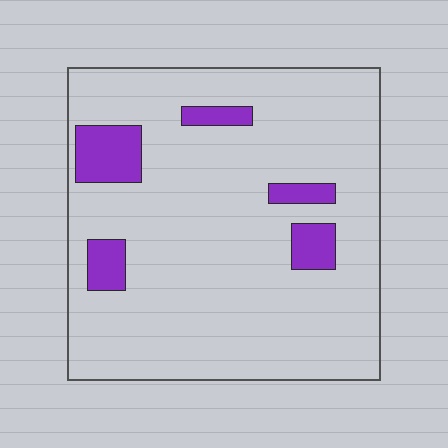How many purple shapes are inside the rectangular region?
5.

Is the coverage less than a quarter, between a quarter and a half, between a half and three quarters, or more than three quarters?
Less than a quarter.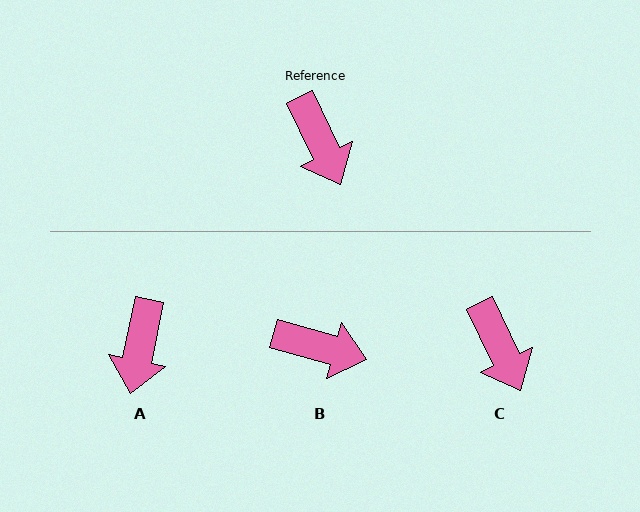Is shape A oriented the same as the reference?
No, it is off by about 37 degrees.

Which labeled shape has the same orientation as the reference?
C.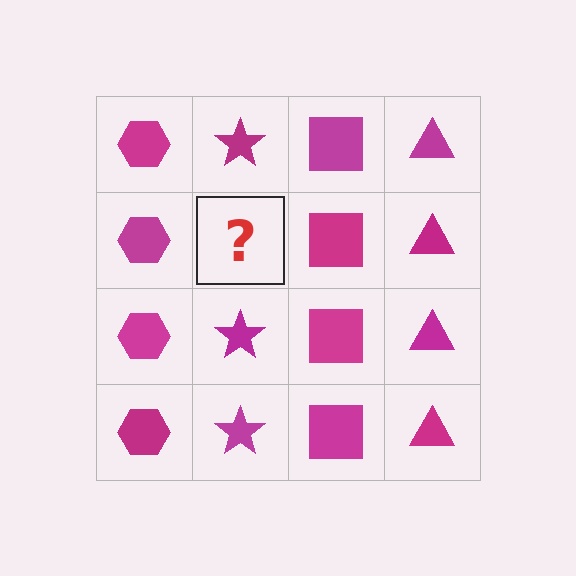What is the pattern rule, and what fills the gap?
The rule is that each column has a consistent shape. The gap should be filled with a magenta star.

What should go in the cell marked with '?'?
The missing cell should contain a magenta star.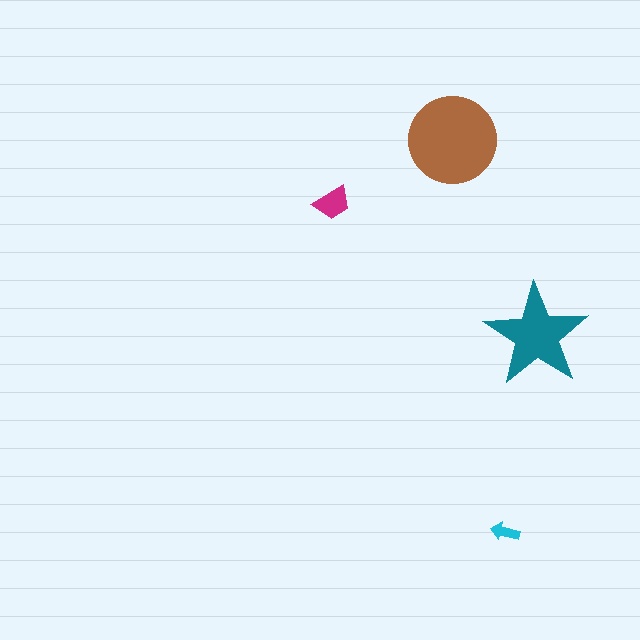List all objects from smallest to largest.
The cyan arrow, the magenta trapezoid, the teal star, the brown circle.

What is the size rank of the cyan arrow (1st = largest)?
4th.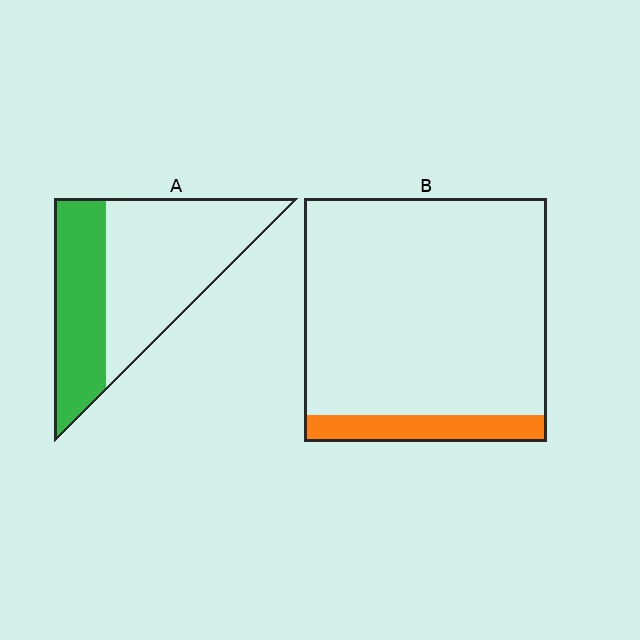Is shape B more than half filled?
No.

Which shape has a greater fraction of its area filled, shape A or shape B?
Shape A.